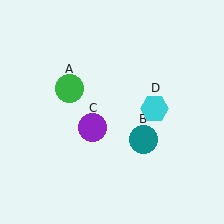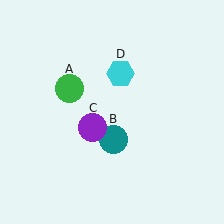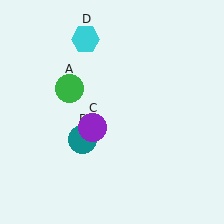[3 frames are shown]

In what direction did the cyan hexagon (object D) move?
The cyan hexagon (object D) moved up and to the left.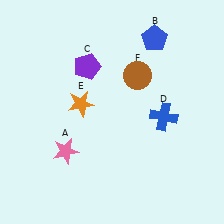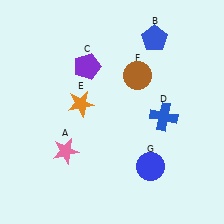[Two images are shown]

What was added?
A blue circle (G) was added in Image 2.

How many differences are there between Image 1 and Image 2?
There is 1 difference between the two images.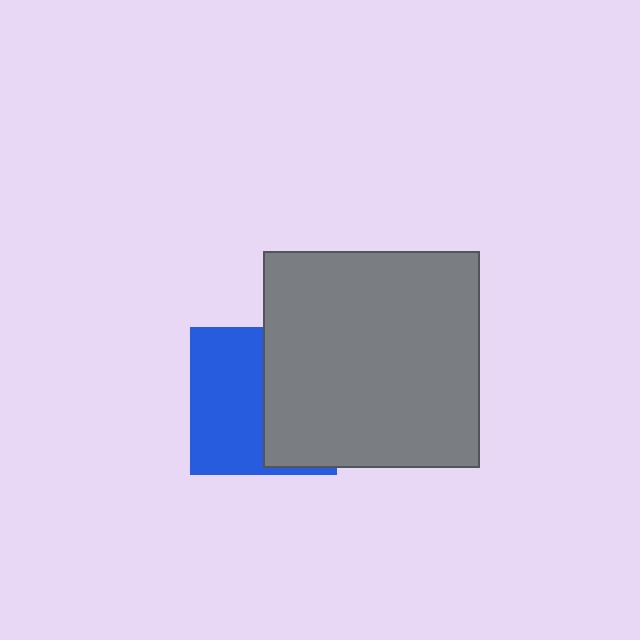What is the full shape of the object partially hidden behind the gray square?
The partially hidden object is a blue square.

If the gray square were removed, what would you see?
You would see the complete blue square.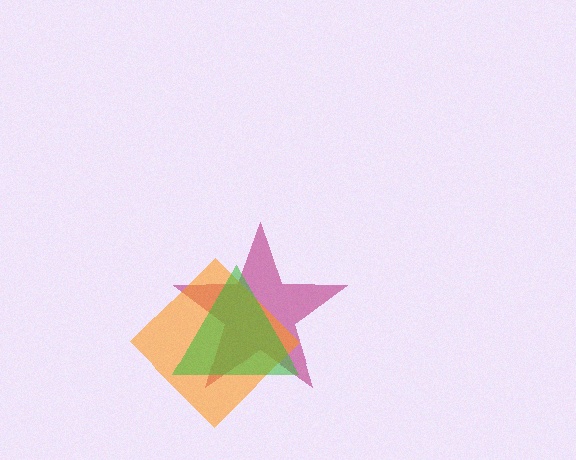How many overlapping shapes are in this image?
There are 3 overlapping shapes in the image.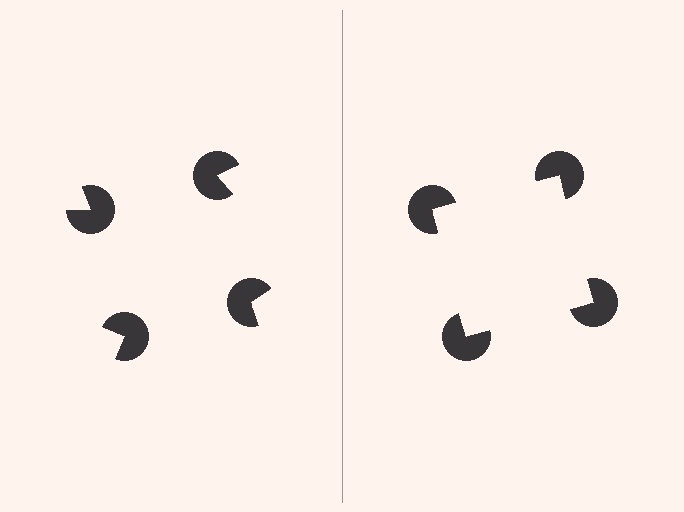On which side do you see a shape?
An illusory square appears on the right side. On the left side the wedge cuts are rotated, so no coherent shape forms.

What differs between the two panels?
The pac-man discs are positioned identically on both sides; only the wedge orientations differ. On the right they align to a square; on the left they are misaligned.